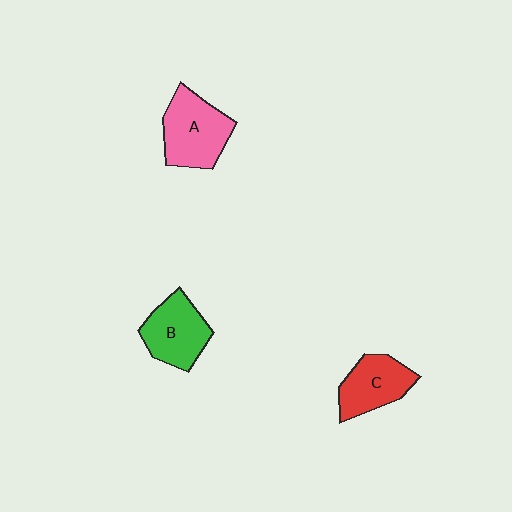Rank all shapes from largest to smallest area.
From largest to smallest: A (pink), B (green), C (red).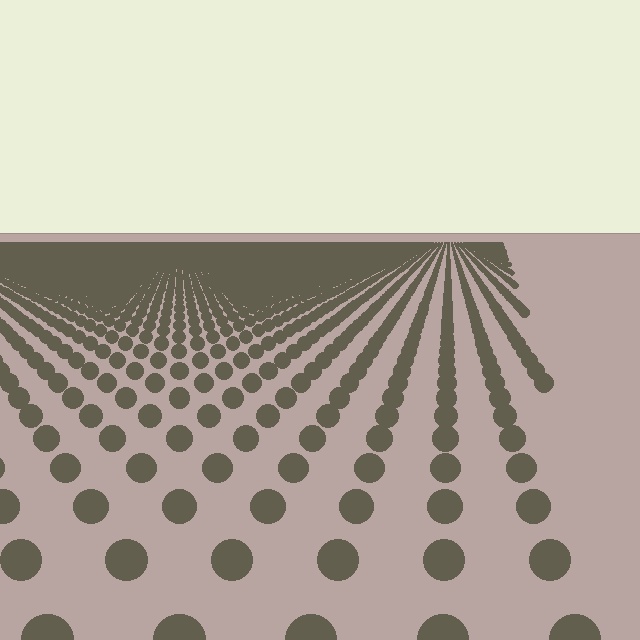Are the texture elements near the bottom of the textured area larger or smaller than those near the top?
Larger. Near the bottom, elements are closer to the viewer and appear at a bigger on-screen size.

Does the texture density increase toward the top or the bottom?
Density increases toward the top.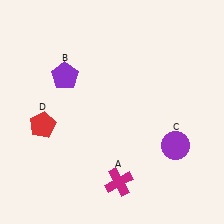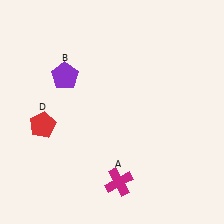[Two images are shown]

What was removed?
The purple circle (C) was removed in Image 2.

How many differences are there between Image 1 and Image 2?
There is 1 difference between the two images.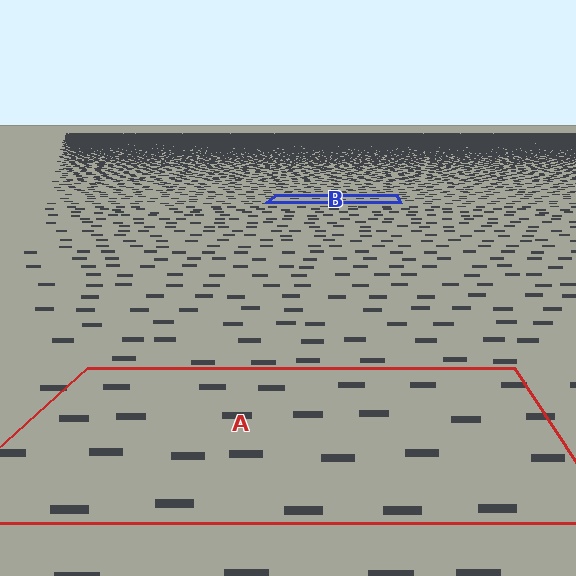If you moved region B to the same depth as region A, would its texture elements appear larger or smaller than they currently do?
They would appear larger. At a closer depth, the same texture elements are projected at a bigger on-screen size.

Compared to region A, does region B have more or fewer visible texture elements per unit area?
Region B has more texture elements per unit area — they are packed more densely because it is farther away.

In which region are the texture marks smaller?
The texture marks are smaller in region B, because it is farther away.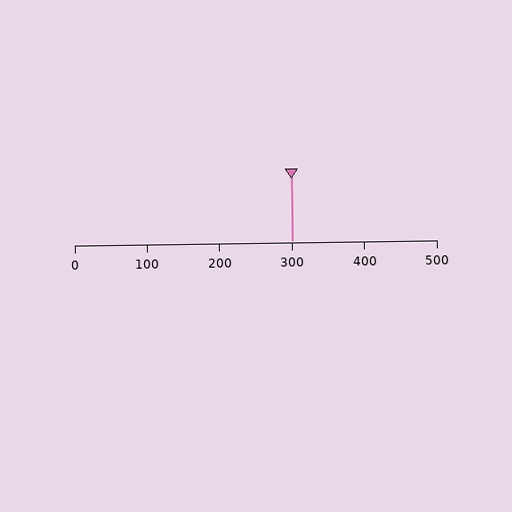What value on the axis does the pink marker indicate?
The marker indicates approximately 300.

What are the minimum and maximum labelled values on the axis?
The axis runs from 0 to 500.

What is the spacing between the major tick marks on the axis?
The major ticks are spaced 100 apart.